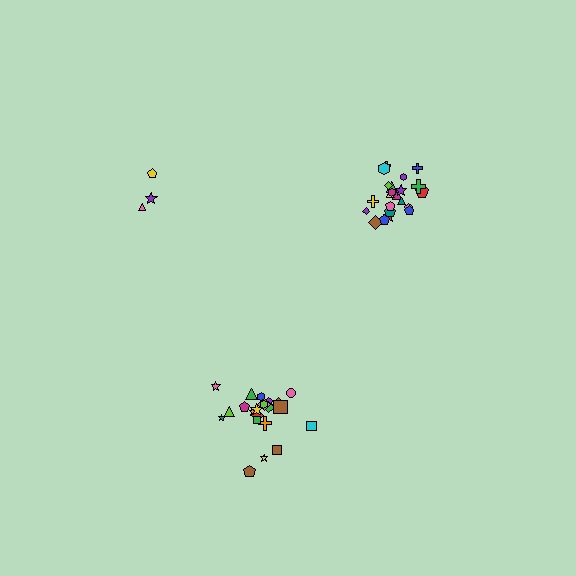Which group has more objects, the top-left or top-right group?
The top-right group.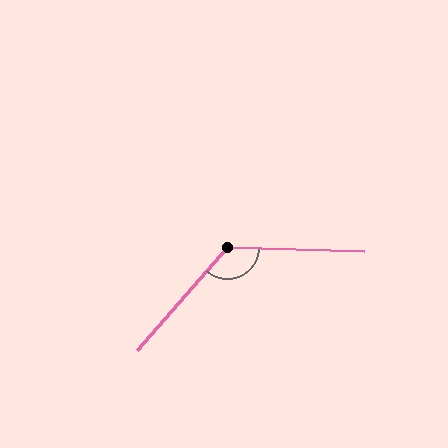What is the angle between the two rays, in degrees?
Approximately 129 degrees.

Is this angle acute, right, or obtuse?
It is obtuse.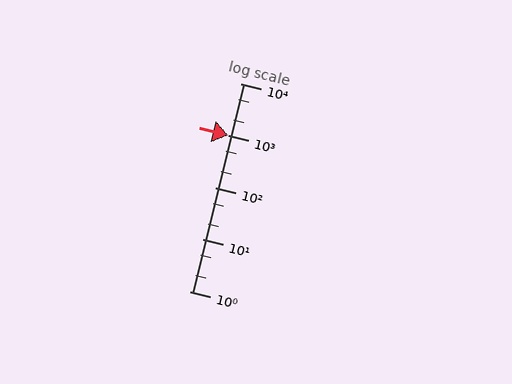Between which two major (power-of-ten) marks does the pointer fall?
The pointer is between 100 and 1000.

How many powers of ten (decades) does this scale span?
The scale spans 4 decades, from 1 to 10000.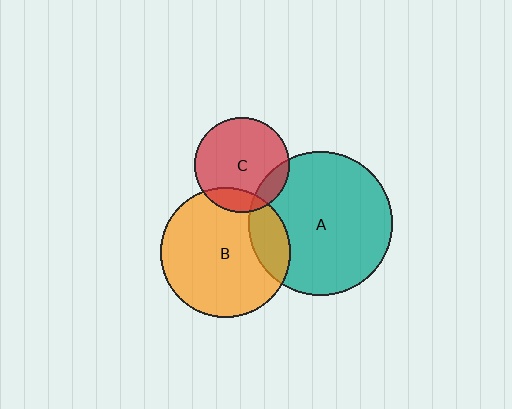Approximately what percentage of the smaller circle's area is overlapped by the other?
Approximately 15%.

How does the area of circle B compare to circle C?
Approximately 1.9 times.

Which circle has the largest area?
Circle A (teal).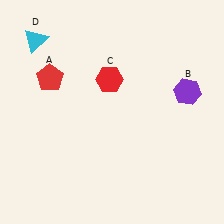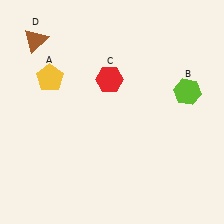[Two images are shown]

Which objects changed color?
A changed from red to yellow. B changed from purple to lime. D changed from cyan to brown.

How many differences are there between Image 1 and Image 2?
There are 3 differences between the two images.